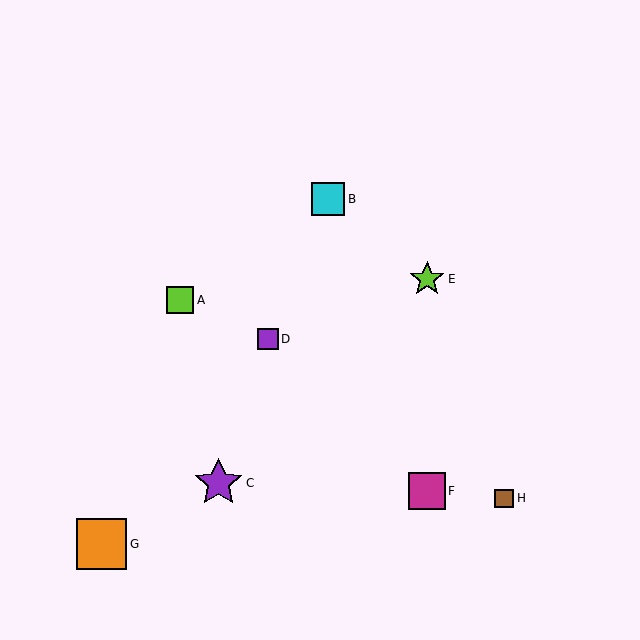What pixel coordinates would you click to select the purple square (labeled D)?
Click at (268, 339) to select the purple square D.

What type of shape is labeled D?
Shape D is a purple square.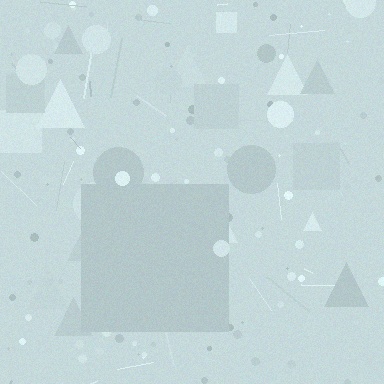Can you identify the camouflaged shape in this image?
The camouflaged shape is a square.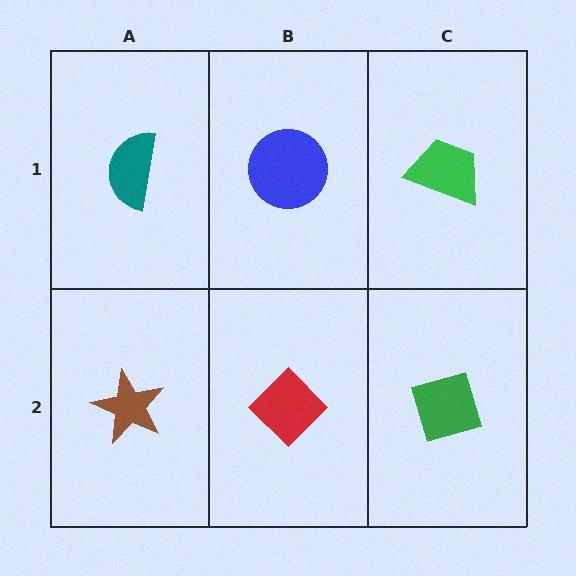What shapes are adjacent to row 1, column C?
A green diamond (row 2, column C), a blue circle (row 1, column B).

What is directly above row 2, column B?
A blue circle.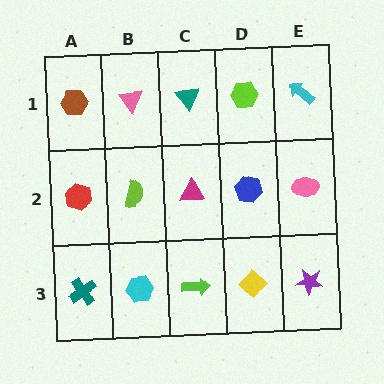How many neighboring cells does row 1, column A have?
2.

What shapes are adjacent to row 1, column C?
A magenta triangle (row 2, column C), a pink triangle (row 1, column B), a lime hexagon (row 1, column D).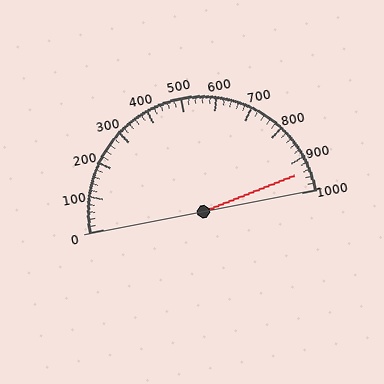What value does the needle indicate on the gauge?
The needle indicates approximately 940.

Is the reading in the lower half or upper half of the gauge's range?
The reading is in the upper half of the range (0 to 1000).